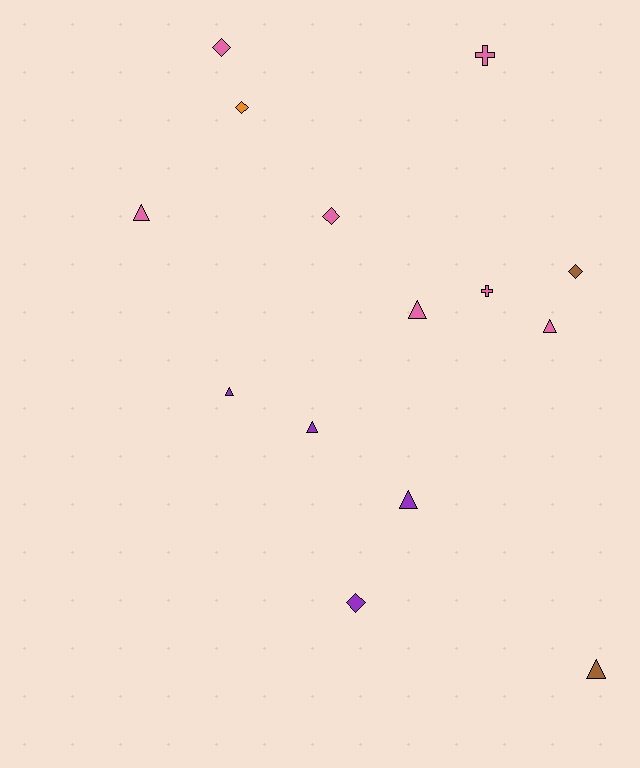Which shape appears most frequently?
Triangle, with 7 objects.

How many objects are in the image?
There are 14 objects.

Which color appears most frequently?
Pink, with 7 objects.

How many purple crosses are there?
There are no purple crosses.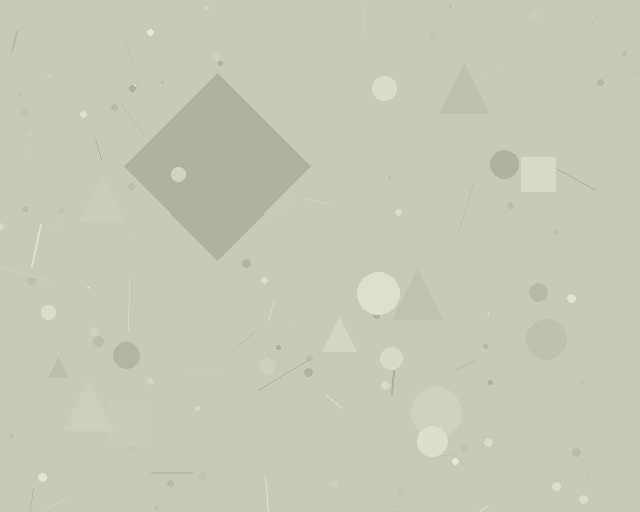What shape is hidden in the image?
A diamond is hidden in the image.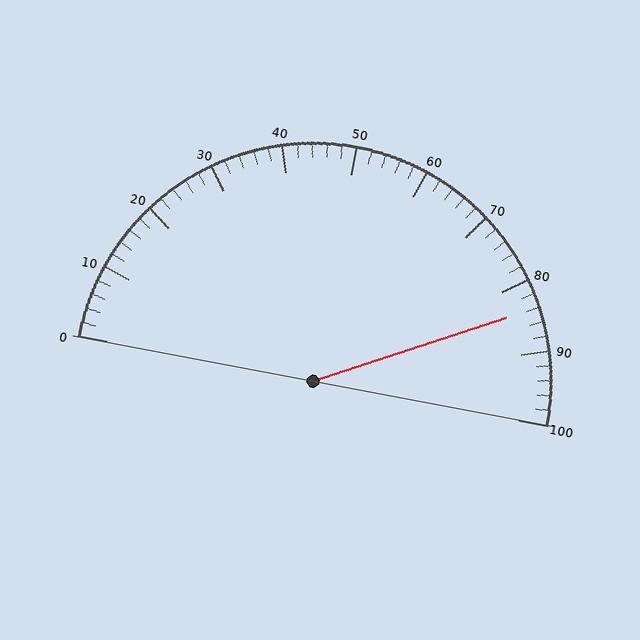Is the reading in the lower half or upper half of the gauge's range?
The reading is in the upper half of the range (0 to 100).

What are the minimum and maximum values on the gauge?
The gauge ranges from 0 to 100.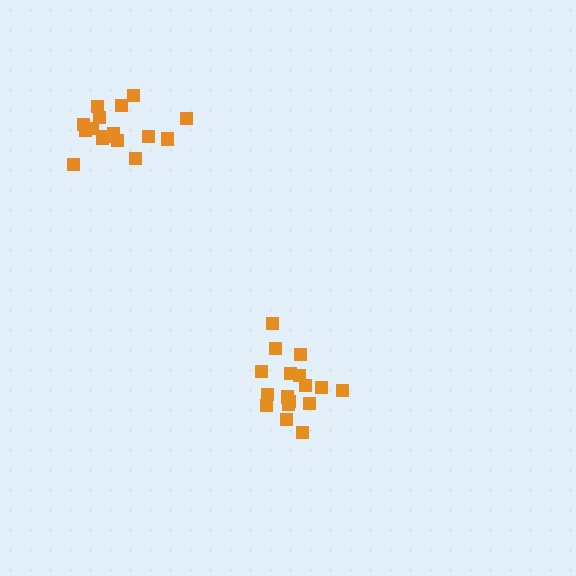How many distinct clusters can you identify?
There are 2 distinct clusters.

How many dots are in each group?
Group 1: 17 dots, Group 2: 16 dots (33 total).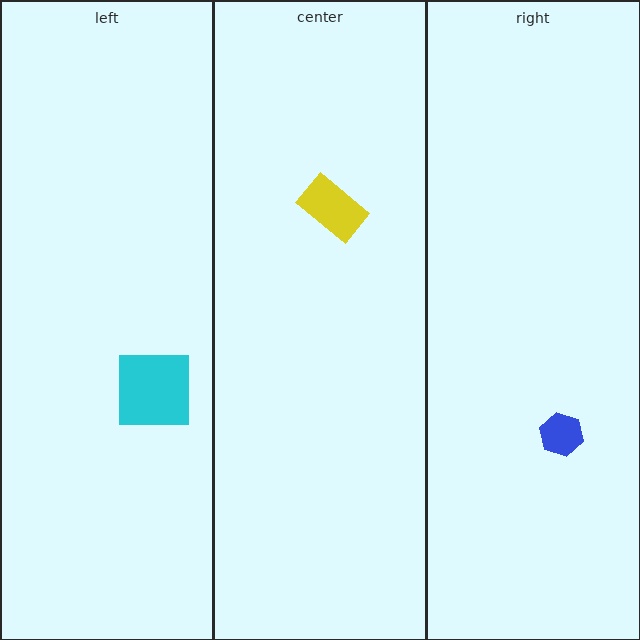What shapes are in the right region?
The blue hexagon.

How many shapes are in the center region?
1.